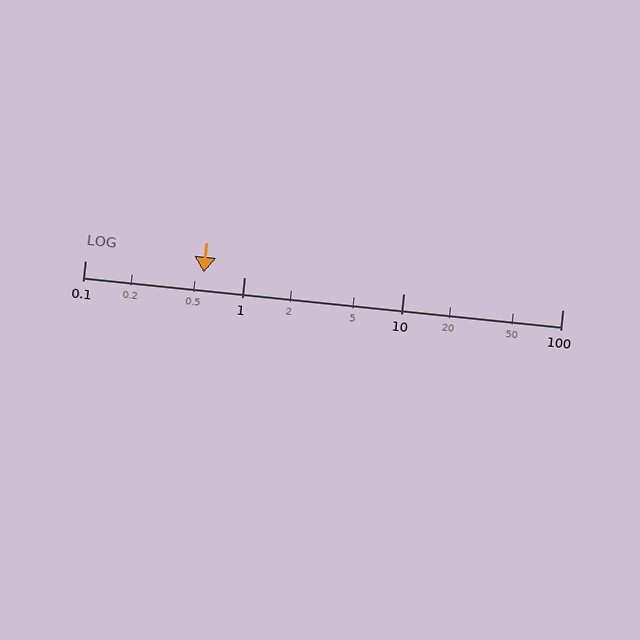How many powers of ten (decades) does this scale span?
The scale spans 3 decades, from 0.1 to 100.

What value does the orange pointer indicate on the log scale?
The pointer indicates approximately 0.56.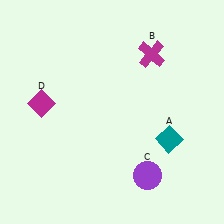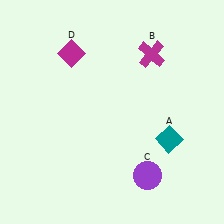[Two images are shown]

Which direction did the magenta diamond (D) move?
The magenta diamond (D) moved up.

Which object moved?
The magenta diamond (D) moved up.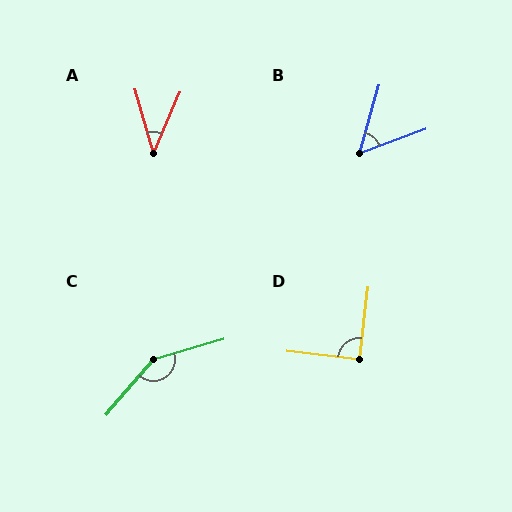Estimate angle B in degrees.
Approximately 54 degrees.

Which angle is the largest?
C, at approximately 147 degrees.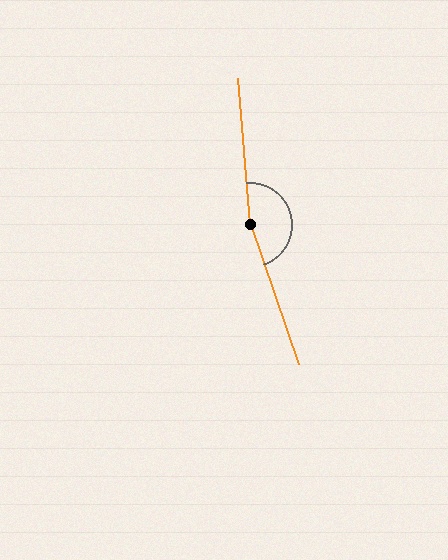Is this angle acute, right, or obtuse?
It is obtuse.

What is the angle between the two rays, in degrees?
Approximately 165 degrees.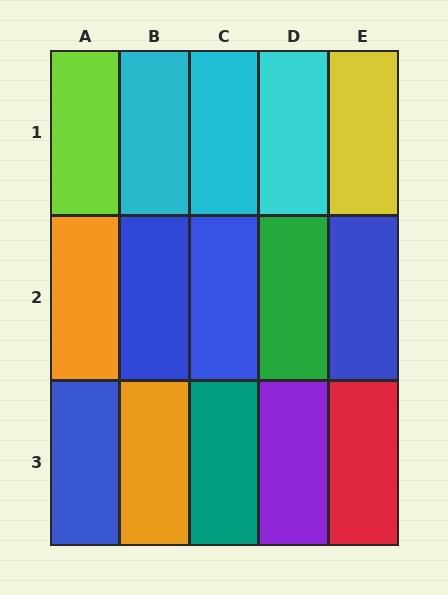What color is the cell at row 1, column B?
Cyan.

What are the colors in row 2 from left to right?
Orange, blue, blue, green, blue.